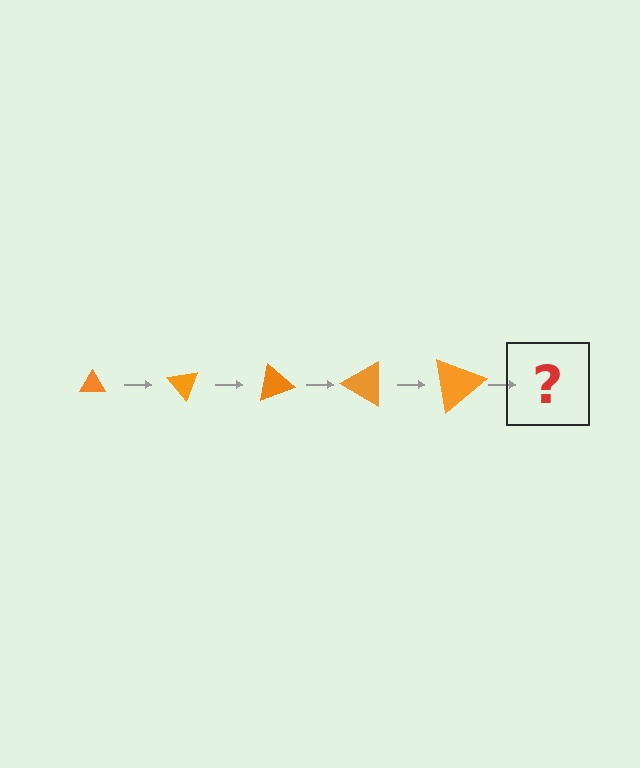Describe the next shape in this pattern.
It should be a triangle, larger than the previous one and rotated 250 degrees from the start.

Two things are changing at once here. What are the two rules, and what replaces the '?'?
The two rules are that the triangle grows larger each step and it rotates 50 degrees each step. The '?' should be a triangle, larger than the previous one and rotated 250 degrees from the start.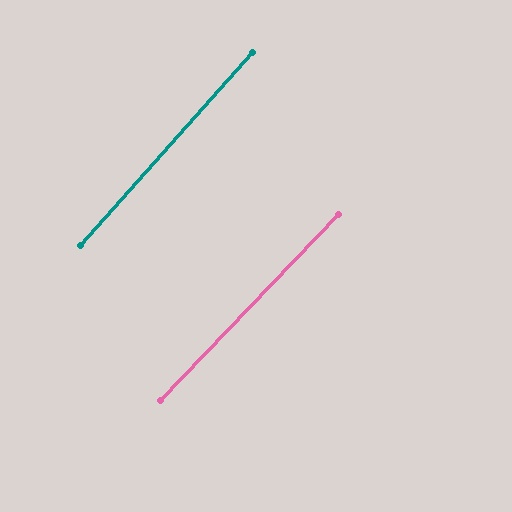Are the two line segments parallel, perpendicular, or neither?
Parallel — their directions differ by only 1.8°.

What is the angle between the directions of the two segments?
Approximately 2 degrees.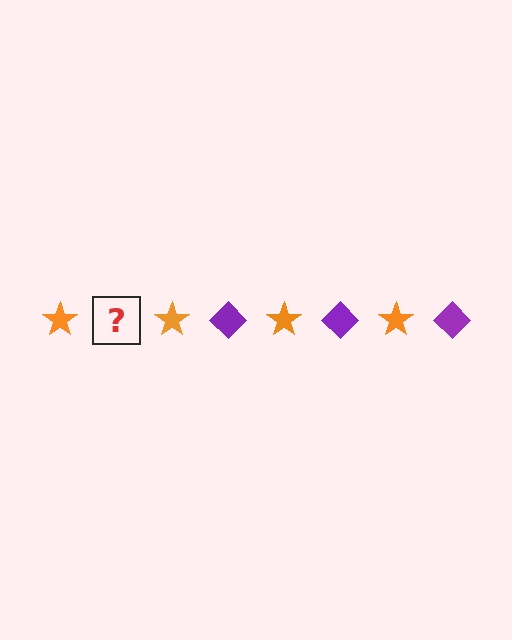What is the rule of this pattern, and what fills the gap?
The rule is that the pattern alternates between orange star and purple diamond. The gap should be filled with a purple diamond.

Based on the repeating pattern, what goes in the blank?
The blank should be a purple diamond.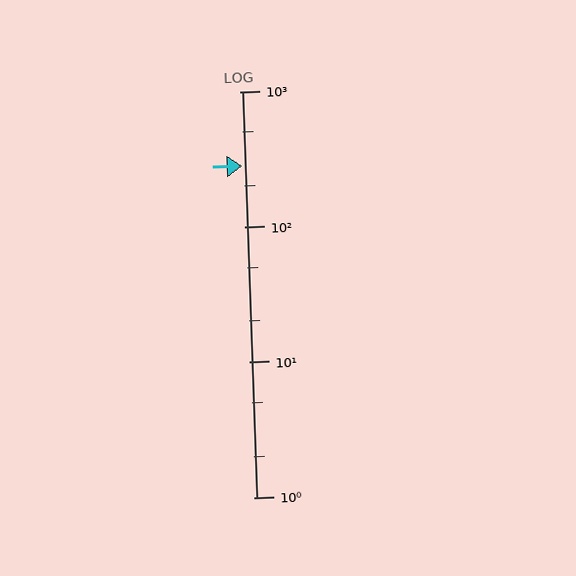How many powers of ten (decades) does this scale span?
The scale spans 3 decades, from 1 to 1000.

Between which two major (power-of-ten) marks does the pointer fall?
The pointer is between 100 and 1000.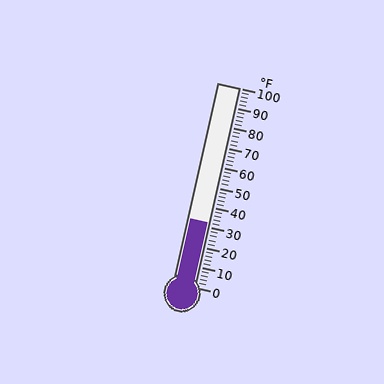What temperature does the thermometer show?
The thermometer shows approximately 32°F.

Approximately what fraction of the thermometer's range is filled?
The thermometer is filled to approximately 30% of its range.